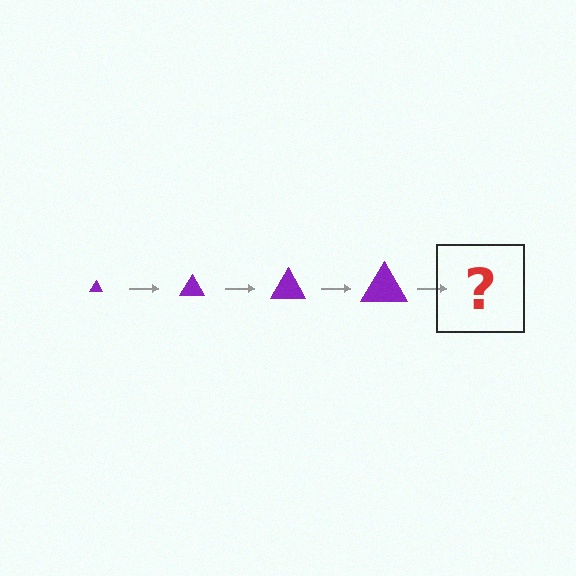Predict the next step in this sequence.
The next step is a purple triangle, larger than the previous one.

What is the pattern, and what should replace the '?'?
The pattern is that the triangle gets progressively larger each step. The '?' should be a purple triangle, larger than the previous one.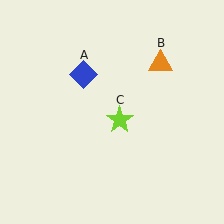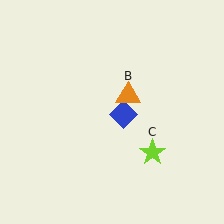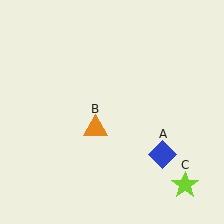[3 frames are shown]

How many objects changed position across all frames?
3 objects changed position: blue diamond (object A), orange triangle (object B), lime star (object C).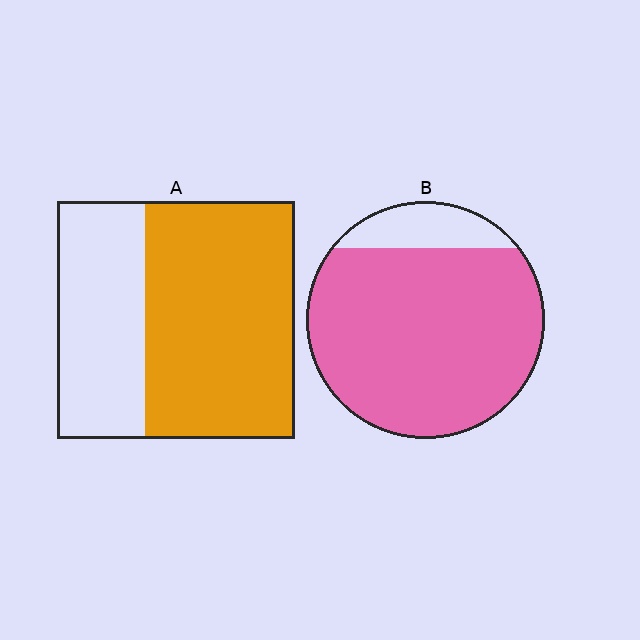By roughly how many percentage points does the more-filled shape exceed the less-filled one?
By roughly 25 percentage points (B over A).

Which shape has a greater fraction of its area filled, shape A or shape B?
Shape B.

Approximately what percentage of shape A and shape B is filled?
A is approximately 65% and B is approximately 85%.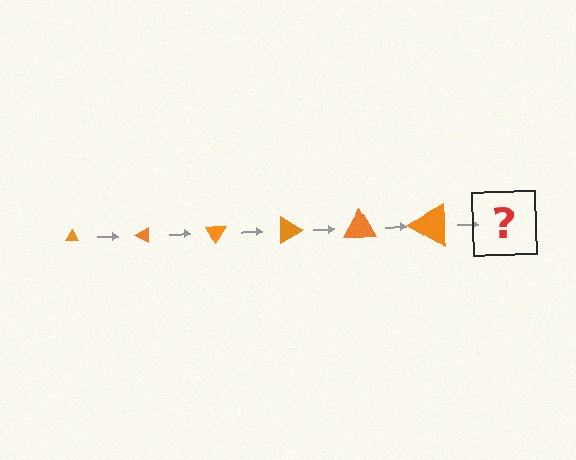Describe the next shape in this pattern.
It should be a triangle, larger than the previous one and rotated 180 degrees from the start.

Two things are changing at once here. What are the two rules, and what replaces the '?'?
The two rules are that the triangle grows larger each step and it rotates 30 degrees each step. The '?' should be a triangle, larger than the previous one and rotated 180 degrees from the start.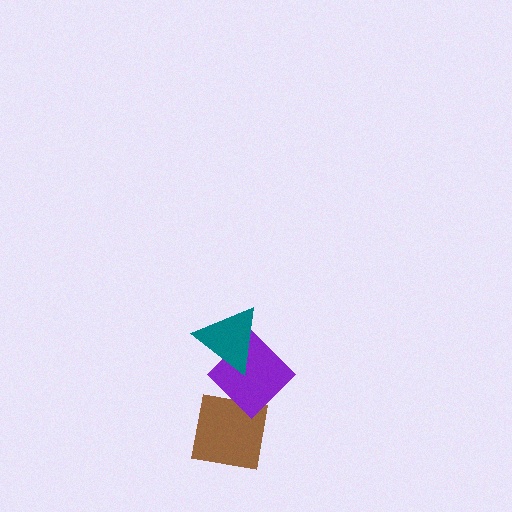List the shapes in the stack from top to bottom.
From top to bottom: the teal triangle, the purple diamond, the brown square.